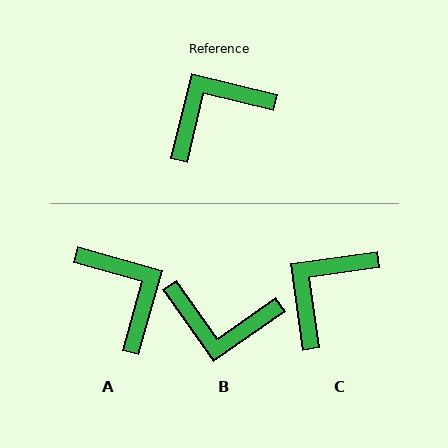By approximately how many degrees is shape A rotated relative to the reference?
Approximately 92 degrees clockwise.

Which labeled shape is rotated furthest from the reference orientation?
B, about 139 degrees away.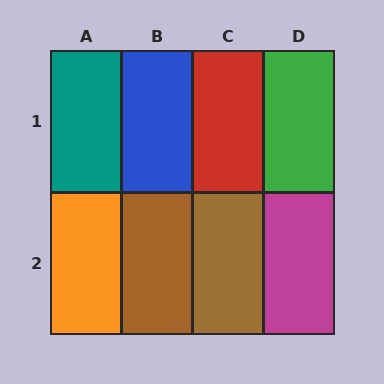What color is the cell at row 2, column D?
Magenta.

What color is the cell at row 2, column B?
Brown.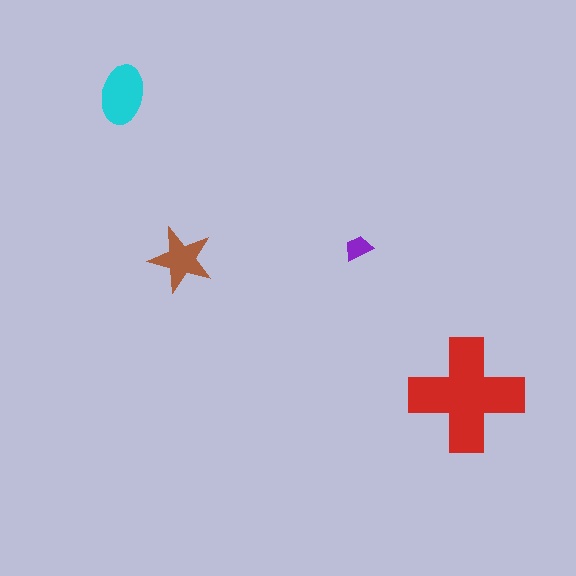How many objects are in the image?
There are 4 objects in the image.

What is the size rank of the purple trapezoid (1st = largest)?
4th.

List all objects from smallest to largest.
The purple trapezoid, the brown star, the cyan ellipse, the red cross.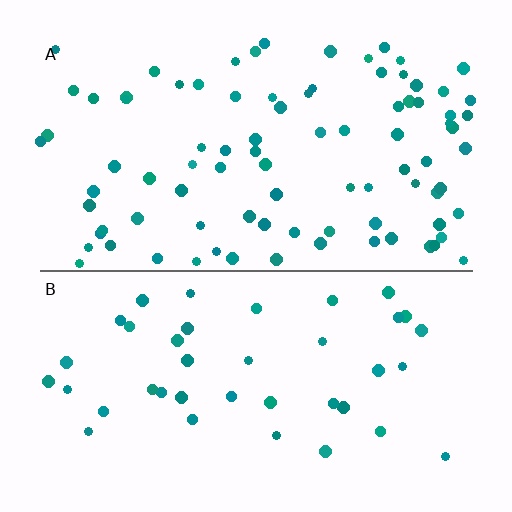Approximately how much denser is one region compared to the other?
Approximately 2.2× — region A over region B.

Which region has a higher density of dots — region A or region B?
A (the top).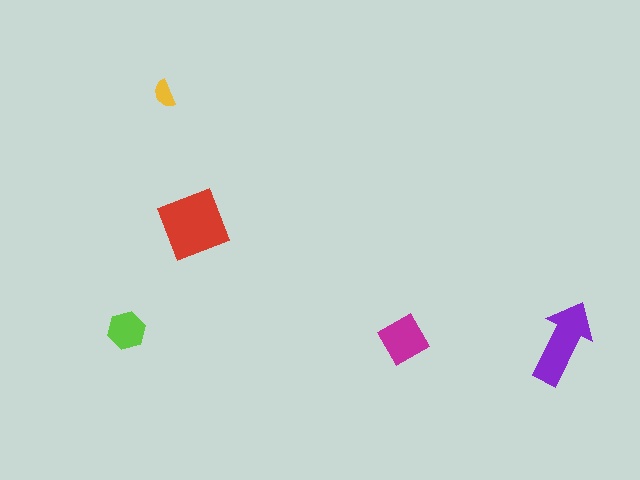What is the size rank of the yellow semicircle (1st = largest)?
5th.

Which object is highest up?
The yellow semicircle is topmost.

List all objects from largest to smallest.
The red diamond, the purple arrow, the magenta square, the lime hexagon, the yellow semicircle.